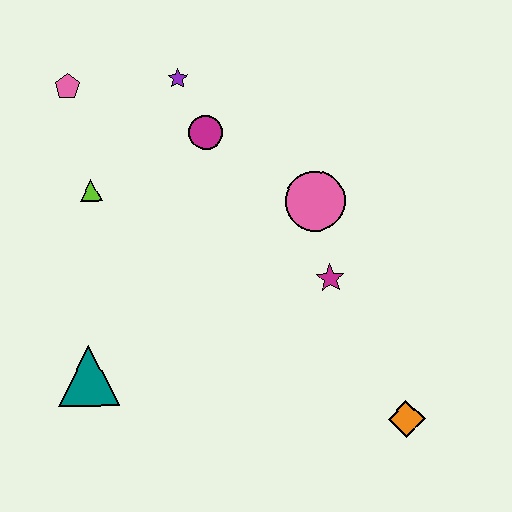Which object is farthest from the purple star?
The orange diamond is farthest from the purple star.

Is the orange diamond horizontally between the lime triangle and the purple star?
No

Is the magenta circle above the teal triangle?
Yes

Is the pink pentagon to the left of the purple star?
Yes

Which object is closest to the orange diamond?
The magenta star is closest to the orange diamond.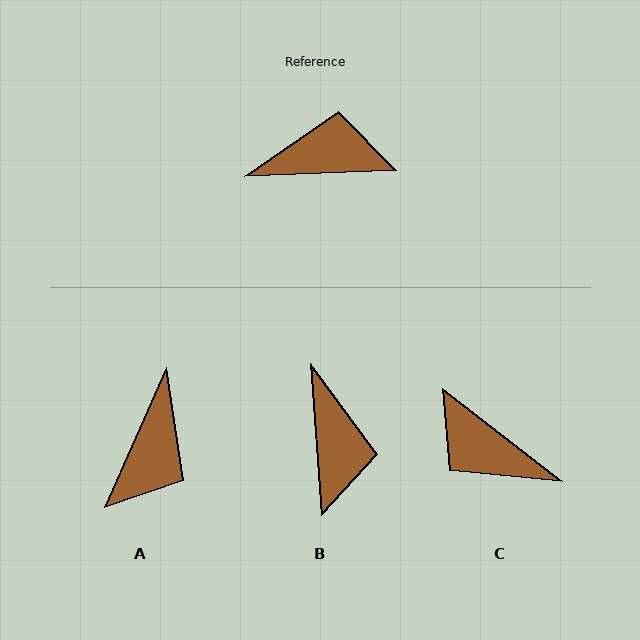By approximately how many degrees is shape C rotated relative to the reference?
Approximately 140 degrees counter-clockwise.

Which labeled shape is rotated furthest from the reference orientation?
C, about 140 degrees away.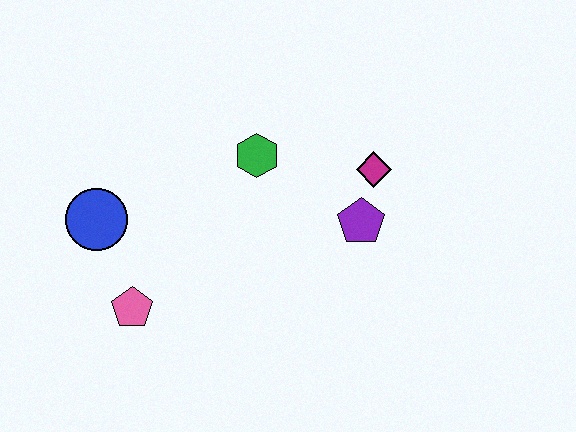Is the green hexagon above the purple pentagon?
Yes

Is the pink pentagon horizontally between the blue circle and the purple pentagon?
Yes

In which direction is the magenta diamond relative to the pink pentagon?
The magenta diamond is to the right of the pink pentagon.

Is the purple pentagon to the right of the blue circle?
Yes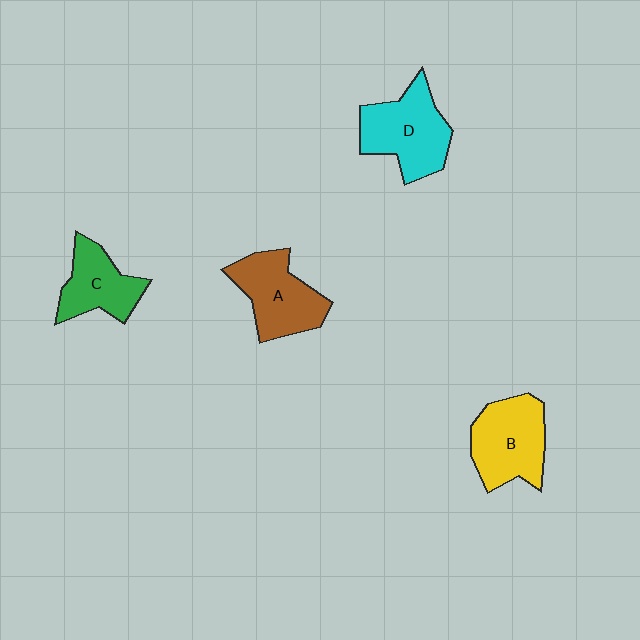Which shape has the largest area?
Shape D (cyan).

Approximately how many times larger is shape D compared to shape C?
Approximately 1.3 times.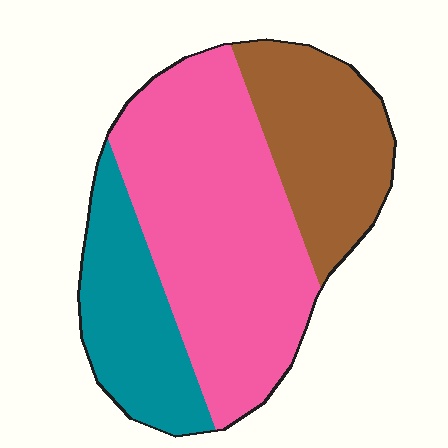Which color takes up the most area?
Pink, at roughly 50%.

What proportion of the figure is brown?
Brown takes up between a quarter and a half of the figure.